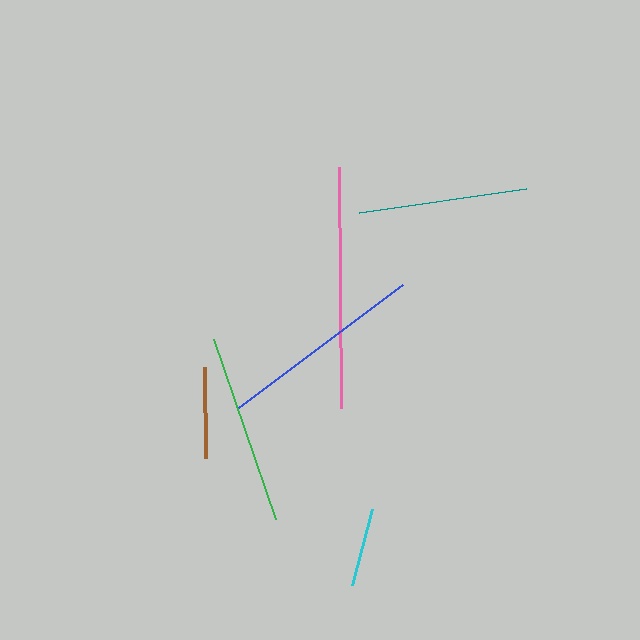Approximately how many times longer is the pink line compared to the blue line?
The pink line is approximately 1.2 times the length of the blue line.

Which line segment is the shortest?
The cyan line is the shortest at approximately 78 pixels.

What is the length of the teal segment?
The teal segment is approximately 169 pixels long.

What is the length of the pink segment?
The pink segment is approximately 241 pixels long.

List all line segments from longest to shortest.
From longest to shortest: pink, blue, green, teal, brown, cyan.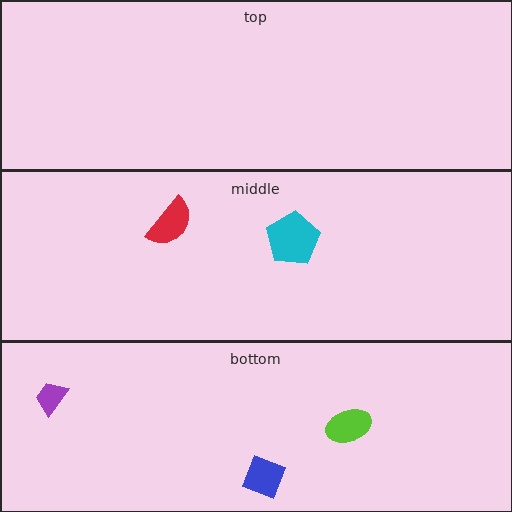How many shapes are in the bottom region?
3.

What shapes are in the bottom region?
The purple trapezoid, the lime ellipse, the blue diamond.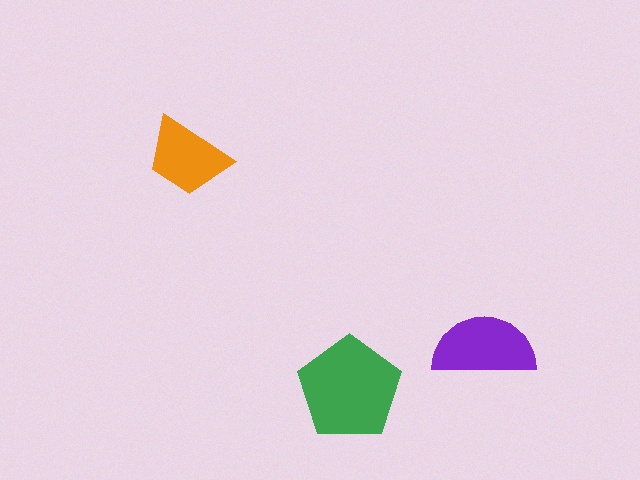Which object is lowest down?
The green pentagon is bottommost.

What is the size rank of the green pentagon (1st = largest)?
1st.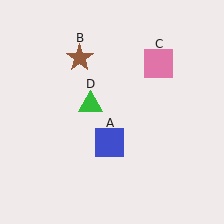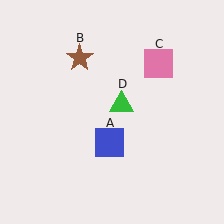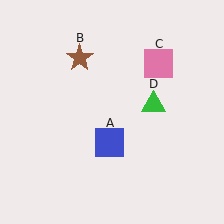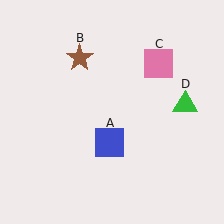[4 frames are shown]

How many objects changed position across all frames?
1 object changed position: green triangle (object D).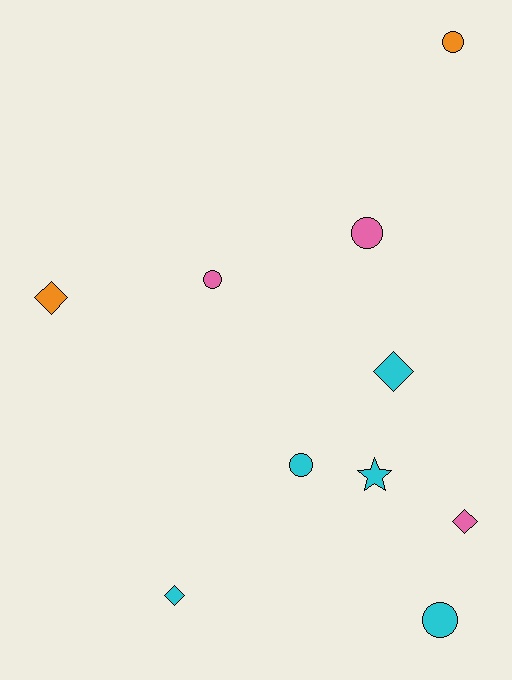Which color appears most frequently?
Cyan, with 5 objects.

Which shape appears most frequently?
Circle, with 5 objects.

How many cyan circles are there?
There are 2 cyan circles.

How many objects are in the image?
There are 10 objects.